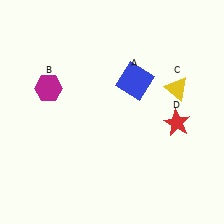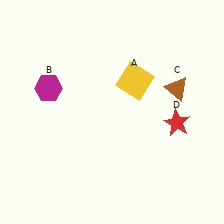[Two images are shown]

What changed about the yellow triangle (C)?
In Image 1, C is yellow. In Image 2, it changed to brown.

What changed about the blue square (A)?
In Image 1, A is blue. In Image 2, it changed to yellow.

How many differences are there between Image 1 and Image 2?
There are 2 differences between the two images.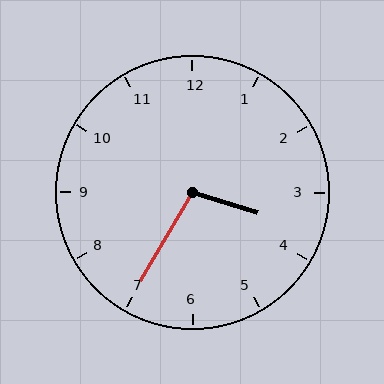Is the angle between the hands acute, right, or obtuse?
It is obtuse.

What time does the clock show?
3:35.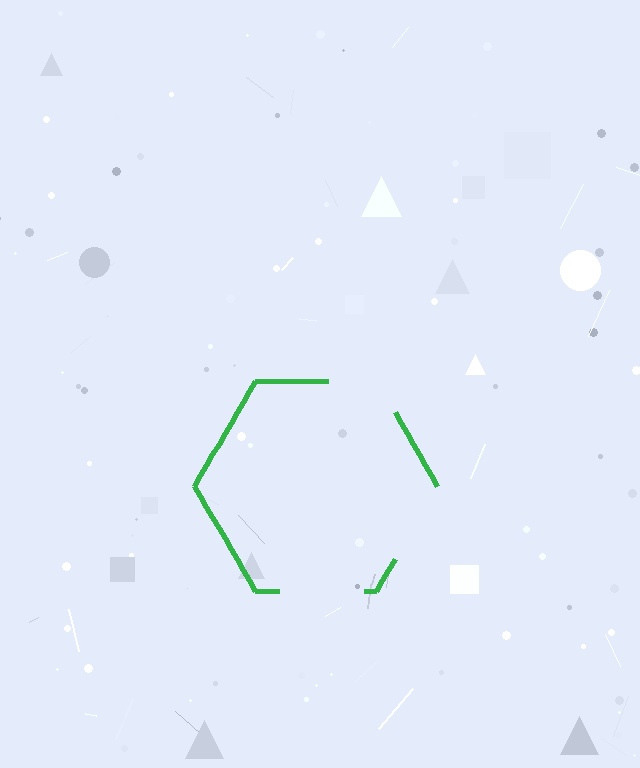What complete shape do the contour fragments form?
The contour fragments form a hexagon.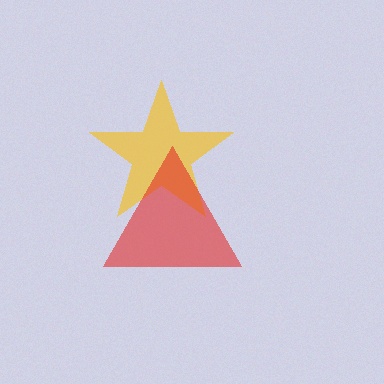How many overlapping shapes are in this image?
There are 2 overlapping shapes in the image.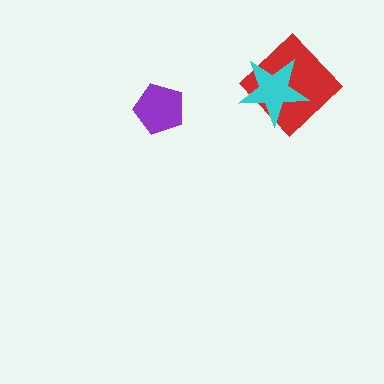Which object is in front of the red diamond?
The cyan star is in front of the red diamond.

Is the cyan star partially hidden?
No, no other shape covers it.